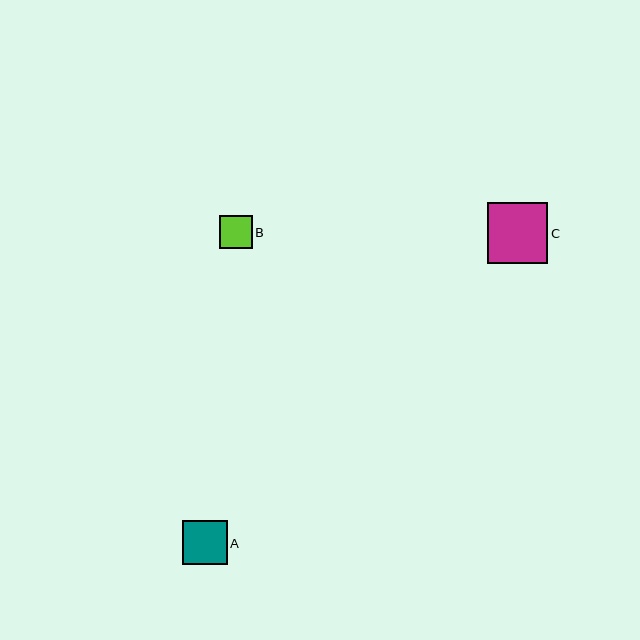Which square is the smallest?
Square B is the smallest with a size of approximately 33 pixels.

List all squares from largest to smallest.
From largest to smallest: C, A, B.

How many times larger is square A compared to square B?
Square A is approximately 1.3 times the size of square B.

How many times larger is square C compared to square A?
Square C is approximately 1.4 times the size of square A.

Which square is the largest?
Square C is the largest with a size of approximately 60 pixels.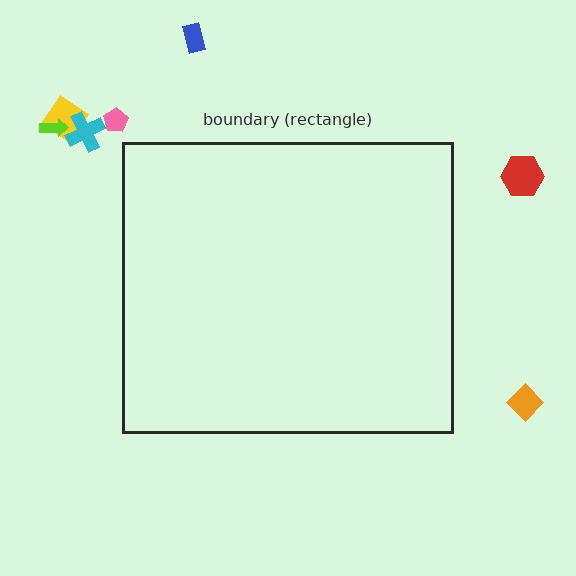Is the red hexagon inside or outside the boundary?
Outside.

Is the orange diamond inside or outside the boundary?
Outside.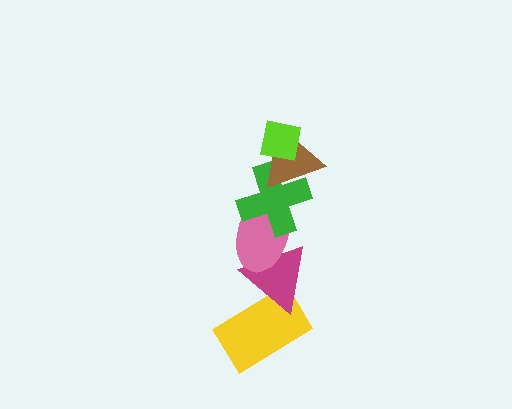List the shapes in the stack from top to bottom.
From top to bottom: the lime square, the brown triangle, the green cross, the pink ellipse, the magenta triangle, the yellow rectangle.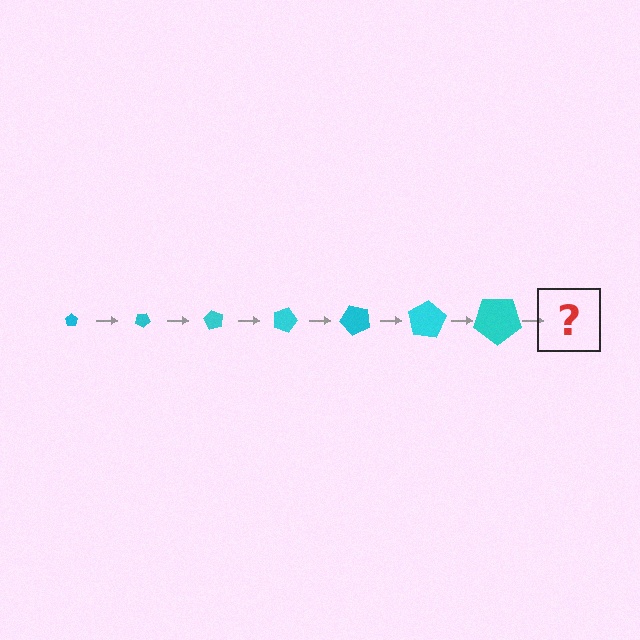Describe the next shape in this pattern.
It should be a pentagon, larger than the previous one and rotated 210 degrees from the start.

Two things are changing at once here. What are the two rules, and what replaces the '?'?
The two rules are that the pentagon grows larger each step and it rotates 30 degrees each step. The '?' should be a pentagon, larger than the previous one and rotated 210 degrees from the start.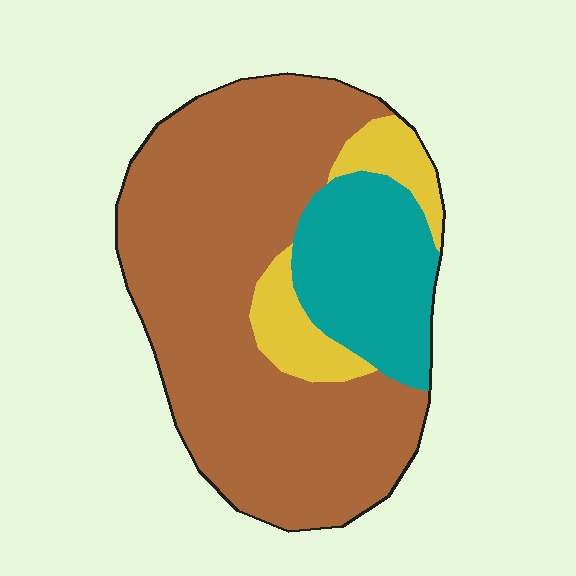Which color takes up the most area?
Brown, at roughly 70%.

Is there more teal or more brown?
Brown.